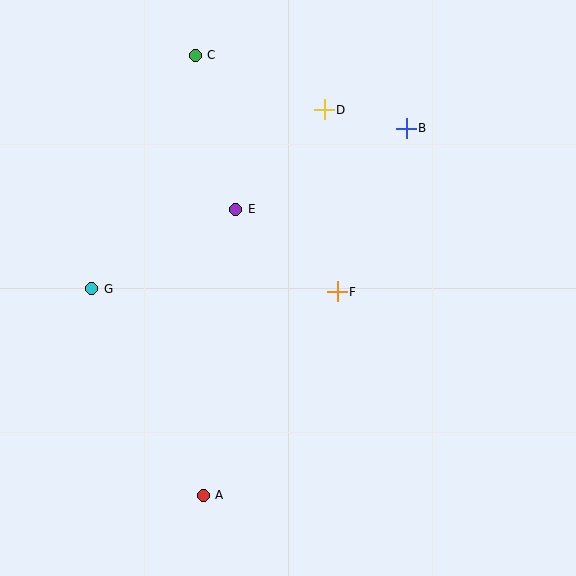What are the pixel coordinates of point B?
Point B is at (406, 128).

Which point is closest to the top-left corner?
Point C is closest to the top-left corner.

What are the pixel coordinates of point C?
Point C is at (195, 55).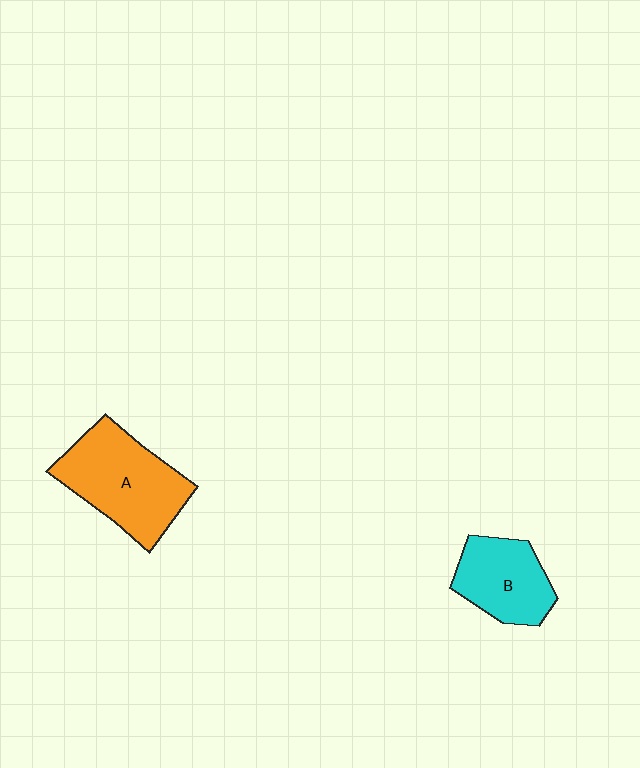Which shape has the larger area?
Shape A (orange).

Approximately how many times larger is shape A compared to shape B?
Approximately 1.5 times.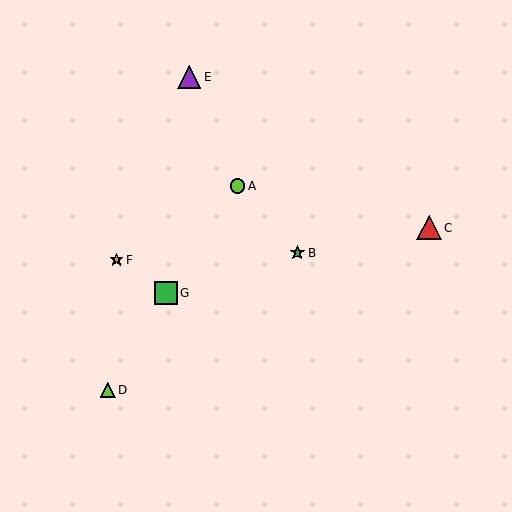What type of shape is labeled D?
Shape D is a lime triangle.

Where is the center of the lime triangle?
The center of the lime triangle is at (108, 390).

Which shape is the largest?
The red triangle (labeled C) is the largest.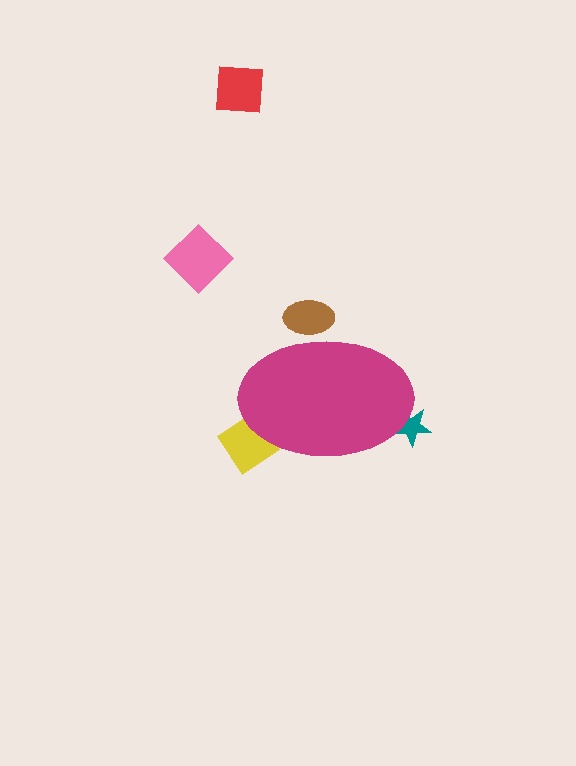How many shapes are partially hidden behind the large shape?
3 shapes are partially hidden.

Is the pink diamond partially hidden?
No, the pink diamond is fully visible.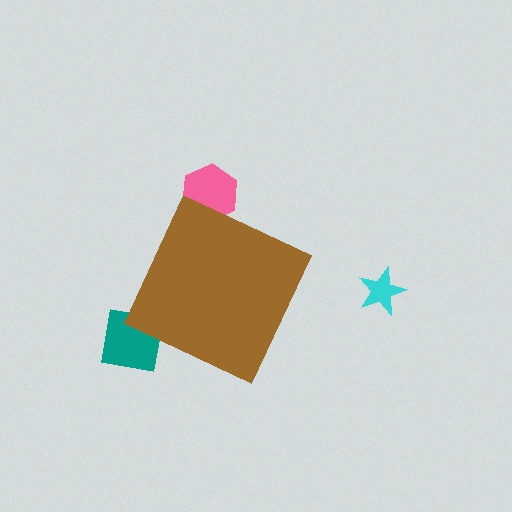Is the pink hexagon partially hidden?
Yes, the pink hexagon is partially hidden behind the brown diamond.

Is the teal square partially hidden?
Yes, the teal square is partially hidden behind the brown diamond.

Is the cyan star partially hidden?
No, the cyan star is fully visible.